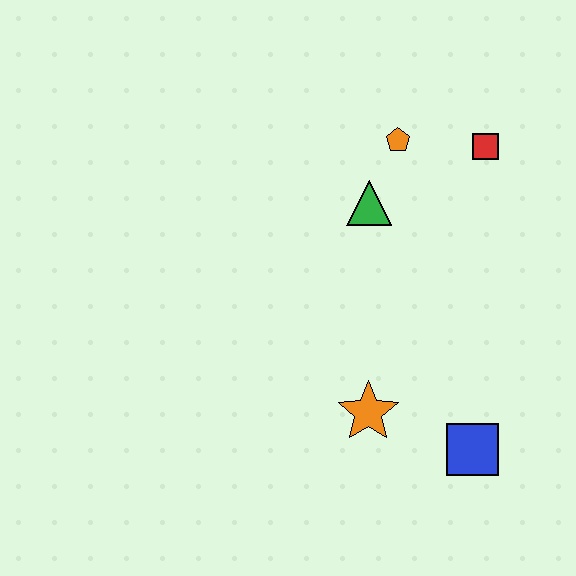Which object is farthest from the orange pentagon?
The blue square is farthest from the orange pentagon.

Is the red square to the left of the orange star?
No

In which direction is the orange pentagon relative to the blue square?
The orange pentagon is above the blue square.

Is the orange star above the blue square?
Yes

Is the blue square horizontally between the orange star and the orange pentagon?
No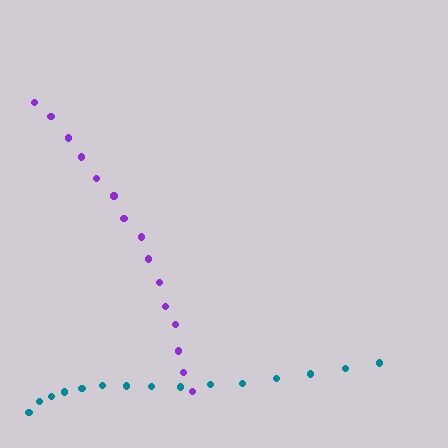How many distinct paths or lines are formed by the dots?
There are 2 distinct paths.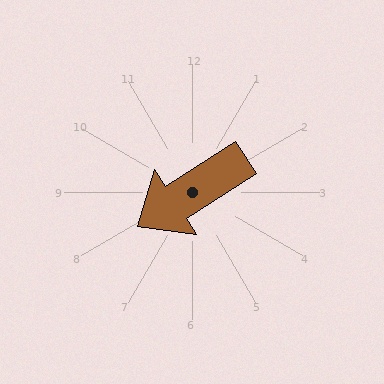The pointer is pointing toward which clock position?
Roughly 8 o'clock.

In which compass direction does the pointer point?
Southwest.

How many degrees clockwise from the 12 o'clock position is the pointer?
Approximately 238 degrees.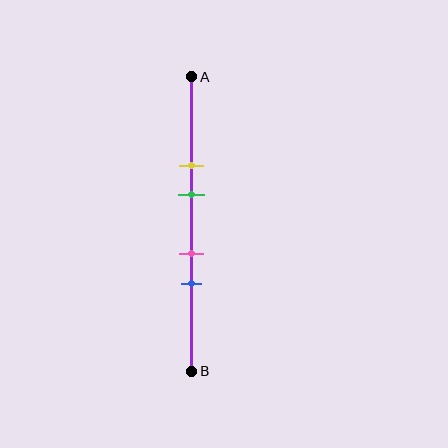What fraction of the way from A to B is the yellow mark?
The yellow mark is approximately 30% (0.3) of the way from A to B.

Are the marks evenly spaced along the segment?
No, the marks are not evenly spaced.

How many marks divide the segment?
There are 4 marks dividing the segment.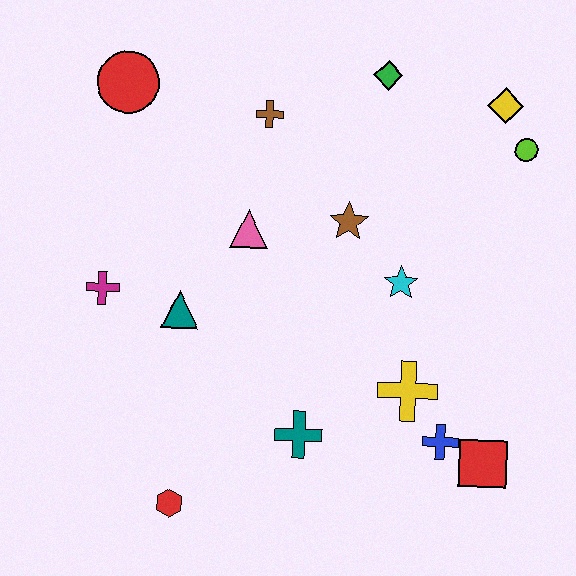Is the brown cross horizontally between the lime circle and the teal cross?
No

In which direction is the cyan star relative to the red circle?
The cyan star is to the right of the red circle.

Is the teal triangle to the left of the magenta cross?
No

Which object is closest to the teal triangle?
The magenta cross is closest to the teal triangle.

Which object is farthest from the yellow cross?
The red circle is farthest from the yellow cross.